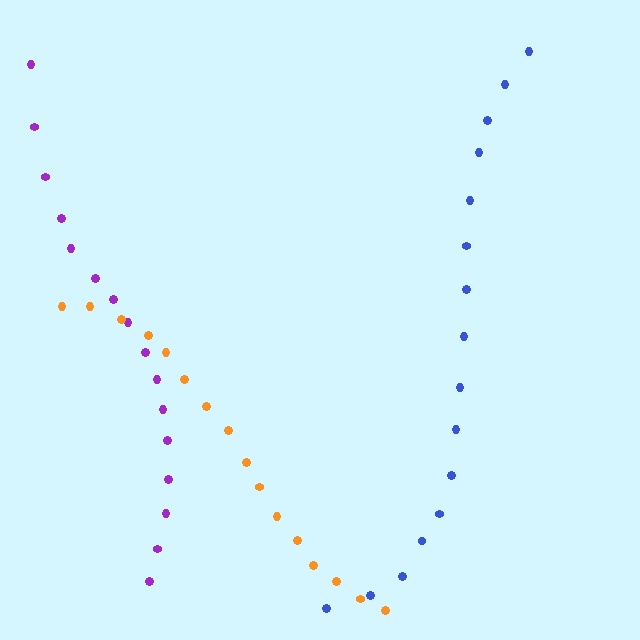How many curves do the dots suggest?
There are 3 distinct paths.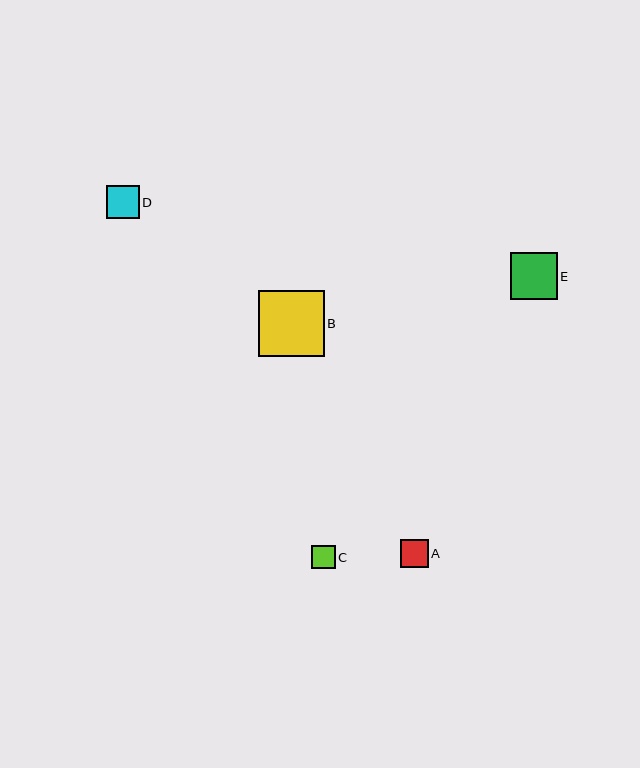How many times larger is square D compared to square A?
Square D is approximately 1.2 times the size of square A.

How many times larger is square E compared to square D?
Square E is approximately 1.4 times the size of square D.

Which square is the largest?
Square B is the largest with a size of approximately 65 pixels.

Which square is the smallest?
Square C is the smallest with a size of approximately 24 pixels.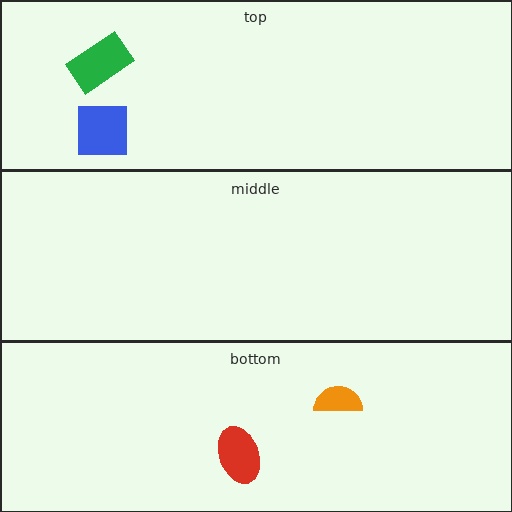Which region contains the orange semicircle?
The bottom region.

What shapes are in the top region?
The green rectangle, the blue square.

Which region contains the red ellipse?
The bottom region.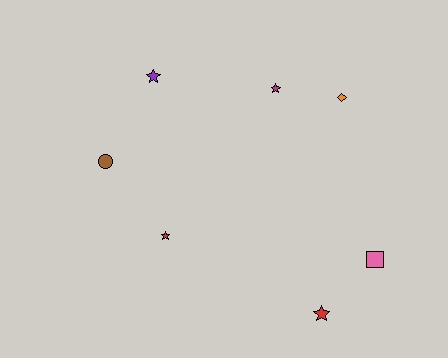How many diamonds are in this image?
There is 1 diamond.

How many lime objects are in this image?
There are no lime objects.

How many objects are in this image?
There are 7 objects.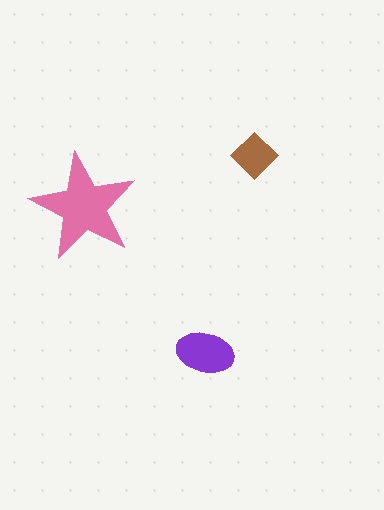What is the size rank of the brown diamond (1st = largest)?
3rd.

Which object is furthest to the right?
The brown diamond is rightmost.